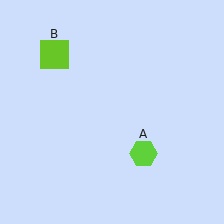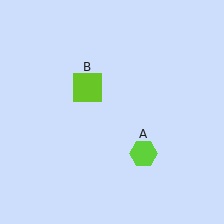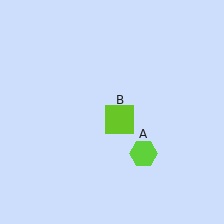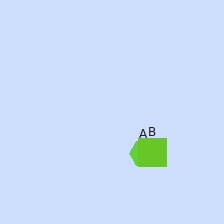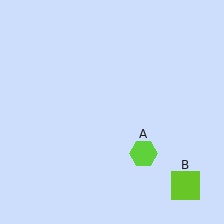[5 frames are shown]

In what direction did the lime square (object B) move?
The lime square (object B) moved down and to the right.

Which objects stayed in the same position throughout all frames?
Lime hexagon (object A) remained stationary.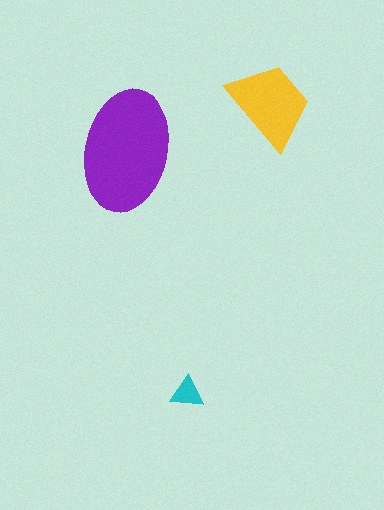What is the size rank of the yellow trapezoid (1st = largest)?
2nd.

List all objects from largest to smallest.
The purple ellipse, the yellow trapezoid, the cyan triangle.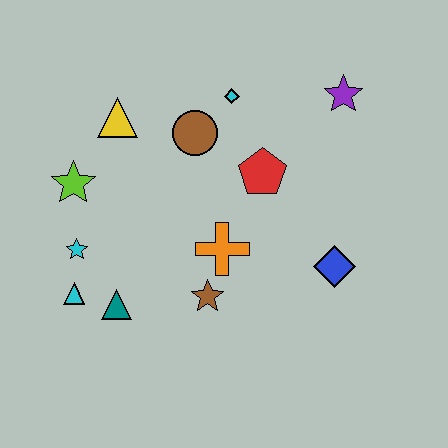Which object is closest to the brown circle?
The cyan diamond is closest to the brown circle.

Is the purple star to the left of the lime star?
No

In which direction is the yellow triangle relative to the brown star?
The yellow triangle is above the brown star.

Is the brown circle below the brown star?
No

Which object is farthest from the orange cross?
The purple star is farthest from the orange cross.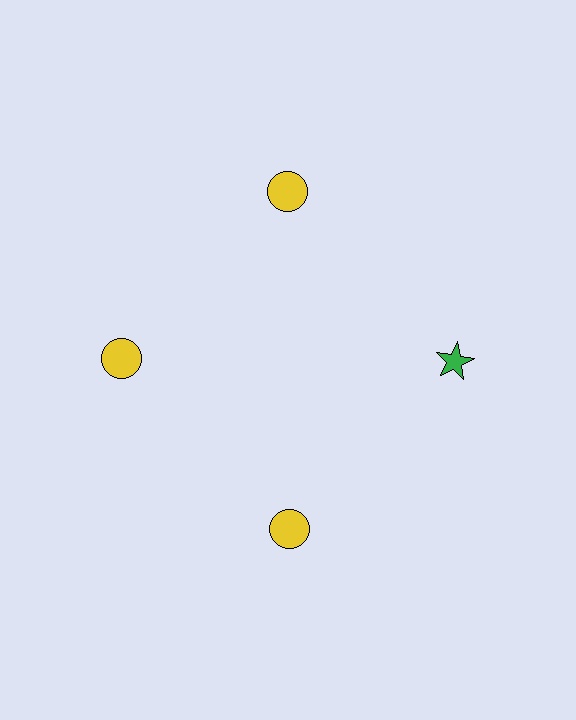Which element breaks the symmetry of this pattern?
The green star at roughly the 3 o'clock position breaks the symmetry. All other shapes are yellow circles.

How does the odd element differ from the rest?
It differs in both color (green instead of yellow) and shape (star instead of circle).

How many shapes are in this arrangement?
There are 4 shapes arranged in a ring pattern.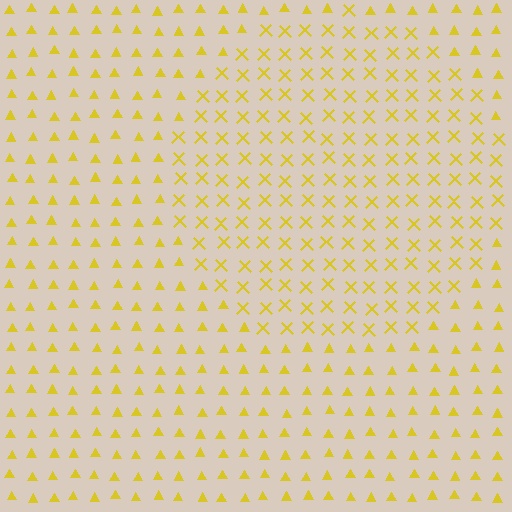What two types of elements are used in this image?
The image uses X marks inside the circle region and triangles outside it.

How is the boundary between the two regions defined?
The boundary is defined by a change in element shape: X marks inside vs. triangles outside. All elements share the same color and spacing.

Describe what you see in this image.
The image is filled with small yellow elements arranged in a uniform grid. A circle-shaped region contains X marks, while the surrounding area contains triangles. The boundary is defined purely by the change in element shape.